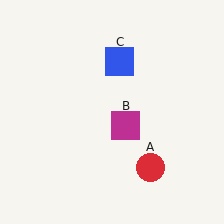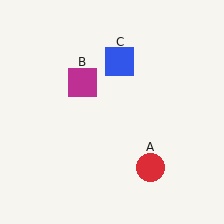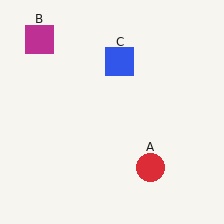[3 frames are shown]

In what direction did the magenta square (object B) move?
The magenta square (object B) moved up and to the left.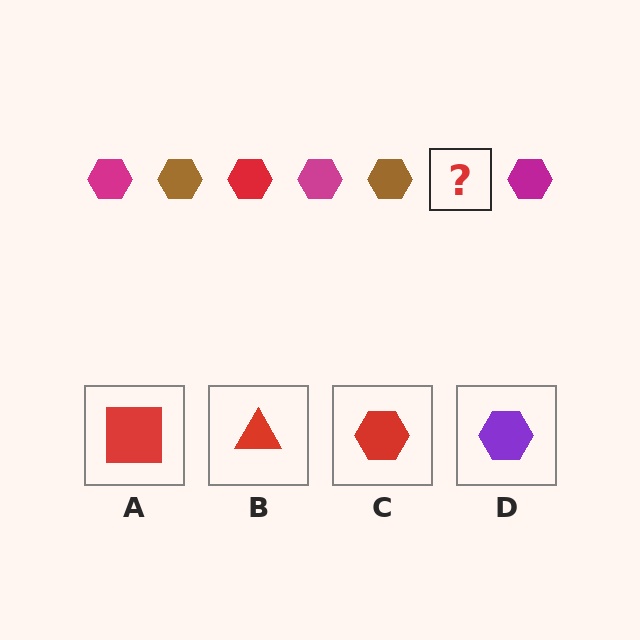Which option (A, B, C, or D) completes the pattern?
C.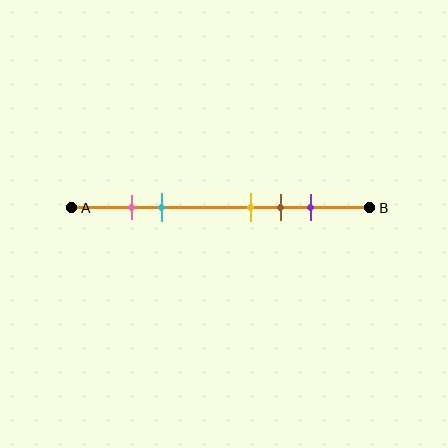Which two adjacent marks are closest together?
The pink and cyan marks are the closest adjacent pair.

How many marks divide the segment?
There are 5 marks dividing the segment.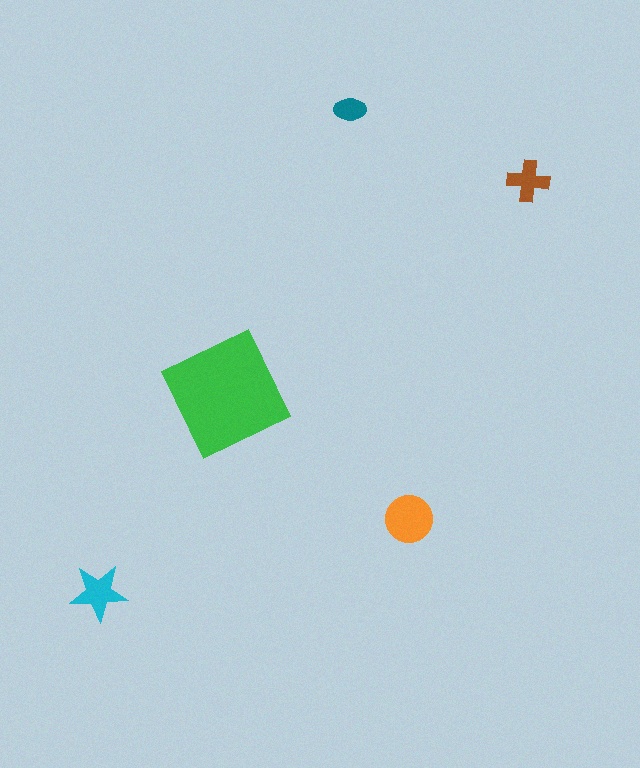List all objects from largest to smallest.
The green square, the orange circle, the cyan star, the brown cross, the teal ellipse.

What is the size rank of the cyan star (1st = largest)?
3rd.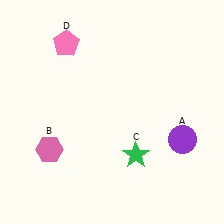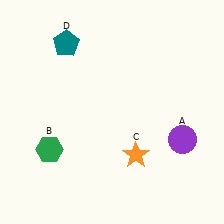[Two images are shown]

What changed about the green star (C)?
In Image 1, C is green. In Image 2, it changed to orange.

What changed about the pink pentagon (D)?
In Image 1, D is pink. In Image 2, it changed to teal.